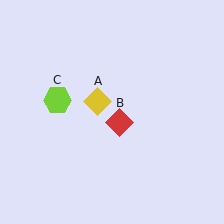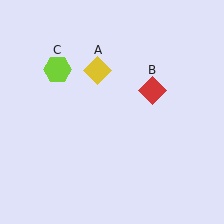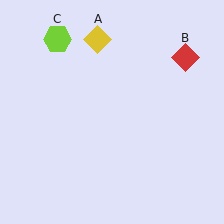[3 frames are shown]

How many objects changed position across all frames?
3 objects changed position: yellow diamond (object A), red diamond (object B), lime hexagon (object C).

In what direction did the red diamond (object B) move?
The red diamond (object B) moved up and to the right.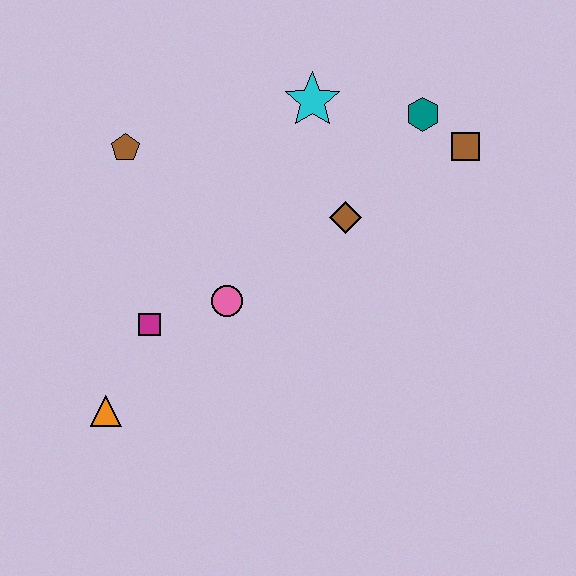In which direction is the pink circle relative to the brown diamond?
The pink circle is to the left of the brown diamond.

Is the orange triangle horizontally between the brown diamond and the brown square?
No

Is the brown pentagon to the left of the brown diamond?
Yes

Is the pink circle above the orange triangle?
Yes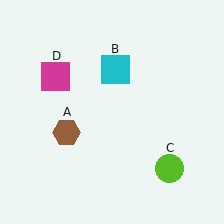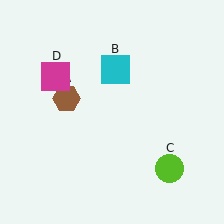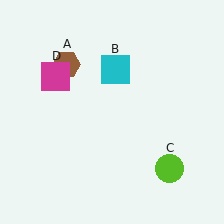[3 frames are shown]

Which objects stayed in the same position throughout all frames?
Cyan square (object B) and lime circle (object C) and magenta square (object D) remained stationary.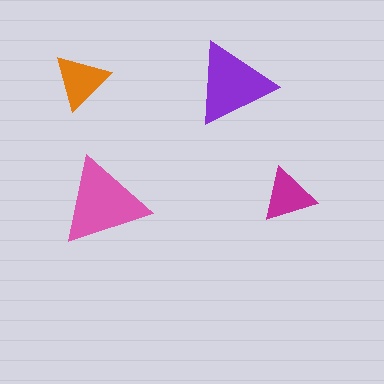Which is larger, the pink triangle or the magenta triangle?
The pink one.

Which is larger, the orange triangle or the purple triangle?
The purple one.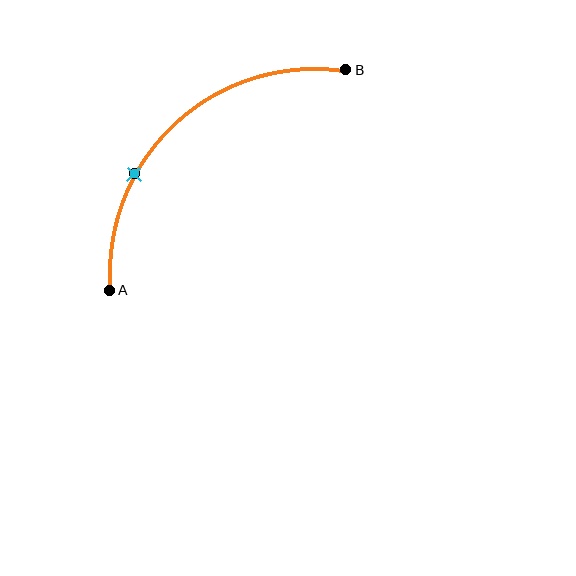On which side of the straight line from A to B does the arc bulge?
The arc bulges above and to the left of the straight line connecting A and B.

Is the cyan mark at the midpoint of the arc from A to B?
No. The cyan mark lies on the arc but is closer to endpoint A. The arc midpoint would be at the point on the curve equidistant along the arc from both A and B.